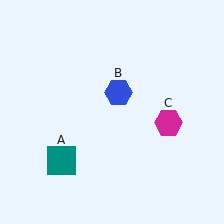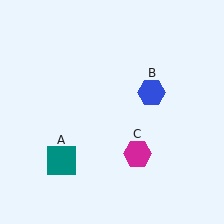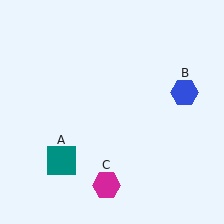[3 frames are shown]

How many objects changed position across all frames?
2 objects changed position: blue hexagon (object B), magenta hexagon (object C).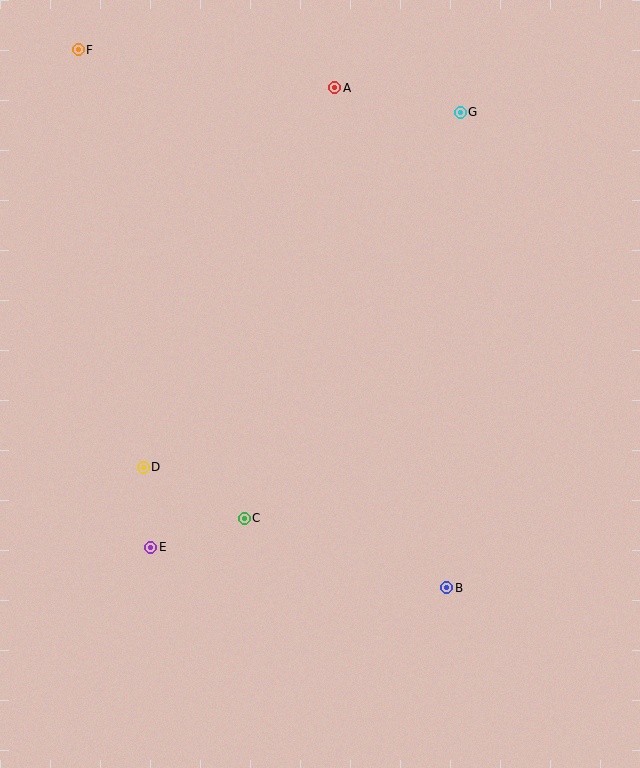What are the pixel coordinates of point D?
Point D is at (143, 467).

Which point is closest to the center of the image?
Point C at (244, 518) is closest to the center.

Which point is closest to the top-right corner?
Point G is closest to the top-right corner.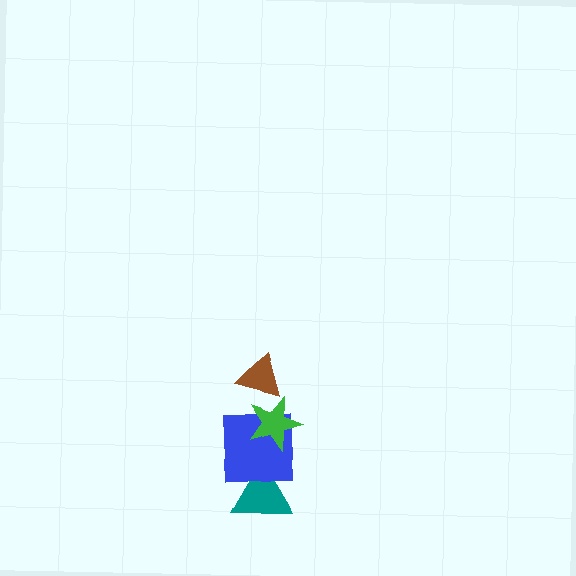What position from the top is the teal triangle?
The teal triangle is 4th from the top.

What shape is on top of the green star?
The brown triangle is on top of the green star.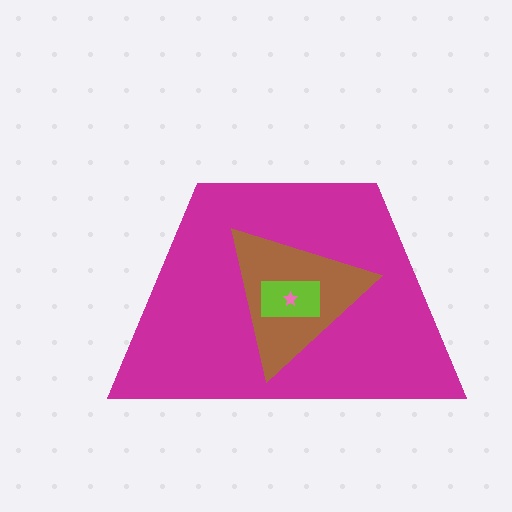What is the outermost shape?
The magenta trapezoid.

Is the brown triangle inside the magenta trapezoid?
Yes.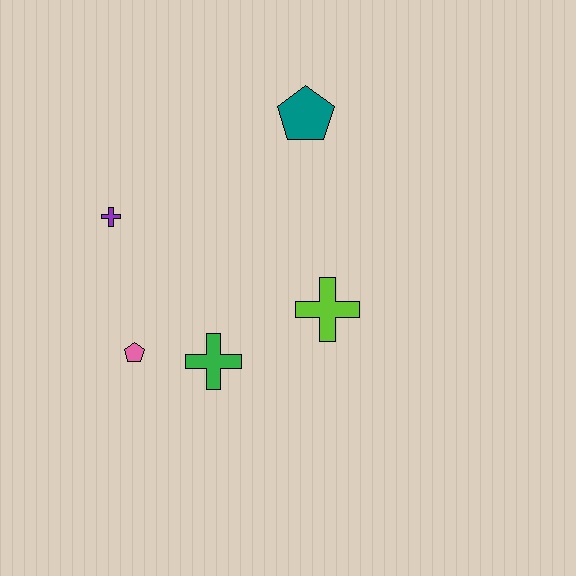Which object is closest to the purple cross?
The pink pentagon is closest to the purple cross.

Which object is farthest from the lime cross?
The purple cross is farthest from the lime cross.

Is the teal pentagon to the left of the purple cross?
No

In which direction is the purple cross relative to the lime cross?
The purple cross is to the left of the lime cross.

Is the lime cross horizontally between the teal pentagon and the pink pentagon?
No